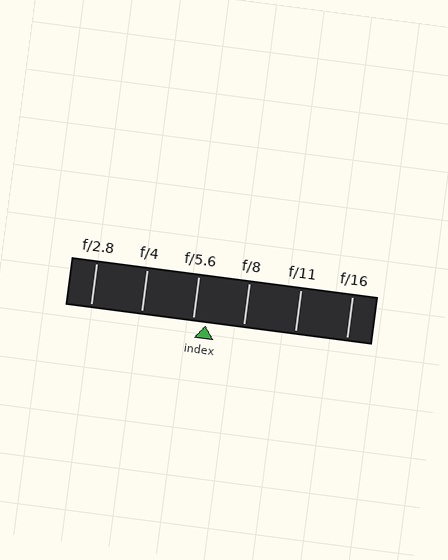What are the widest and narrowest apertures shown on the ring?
The widest aperture shown is f/2.8 and the narrowest is f/16.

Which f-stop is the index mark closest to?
The index mark is closest to f/5.6.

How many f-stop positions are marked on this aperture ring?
There are 6 f-stop positions marked.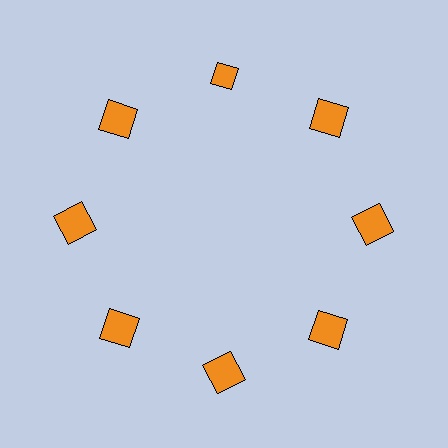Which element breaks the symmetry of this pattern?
The orange diamond at roughly the 12 o'clock position breaks the symmetry. All other shapes are orange squares.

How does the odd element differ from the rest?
It has a different shape: diamond instead of square.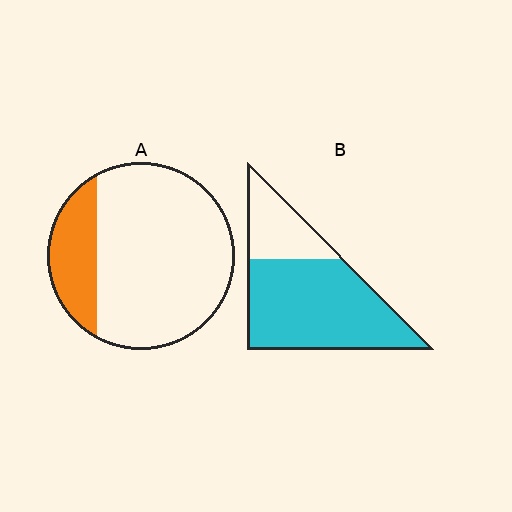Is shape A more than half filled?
No.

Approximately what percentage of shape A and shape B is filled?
A is approximately 20% and B is approximately 75%.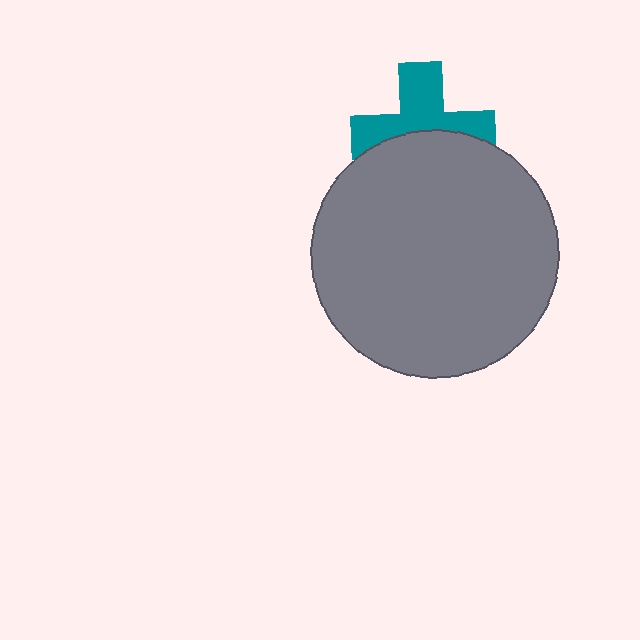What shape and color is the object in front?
The object in front is a gray circle.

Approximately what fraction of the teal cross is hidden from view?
Roughly 47% of the teal cross is hidden behind the gray circle.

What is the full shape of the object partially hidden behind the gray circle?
The partially hidden object is a teal cross.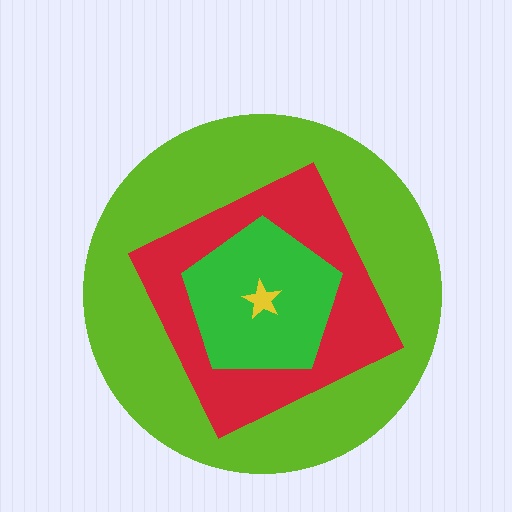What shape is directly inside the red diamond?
The green pentagon.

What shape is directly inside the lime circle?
The red diamond.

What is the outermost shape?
The lime circle.